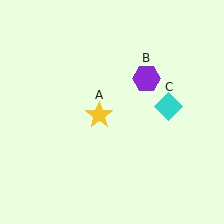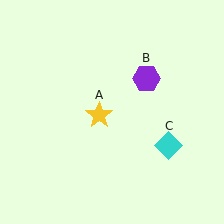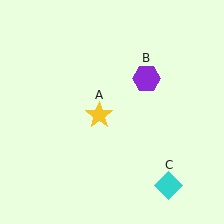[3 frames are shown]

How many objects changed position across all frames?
1 object changed position: cyan diamond (object C).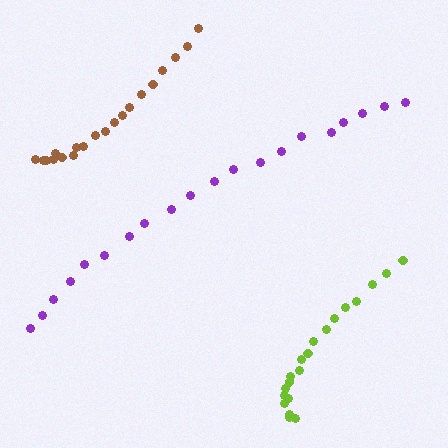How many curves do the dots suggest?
There are 3 distinct paths.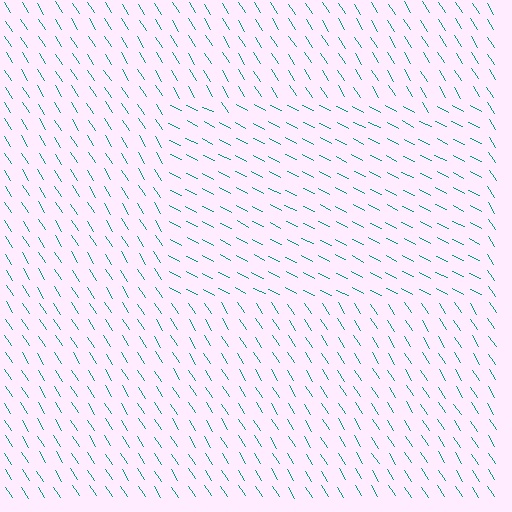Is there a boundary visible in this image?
Yes, there is a texture boundary formed by a change in line orientation.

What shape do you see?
I see a rectangle.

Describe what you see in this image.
The image is filled with small teal line segments. A rectangle region in the image has lines oriented differently from the surrounding lines, creating a visible texture boundary.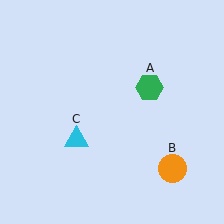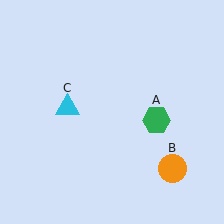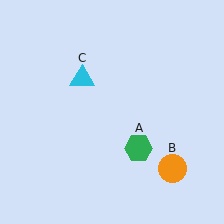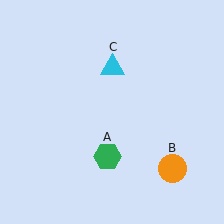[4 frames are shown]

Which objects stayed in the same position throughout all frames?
Orange circle (object B) remained stationary.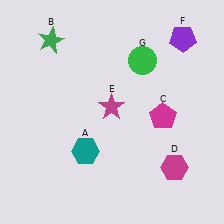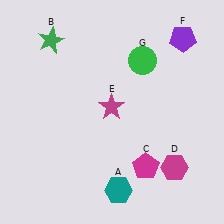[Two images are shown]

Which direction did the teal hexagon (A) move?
The teal hexagon (A) moved down.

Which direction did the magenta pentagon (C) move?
The magenta pentagon (C) moved down.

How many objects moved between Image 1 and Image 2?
2 objects moved between the two images.